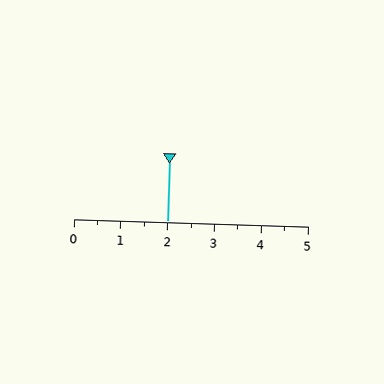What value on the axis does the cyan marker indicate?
The marker indicates approximately 2.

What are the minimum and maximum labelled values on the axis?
The axis runs from 0 to 5.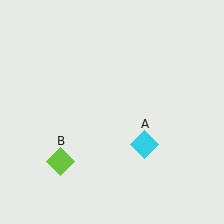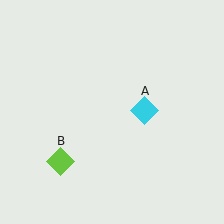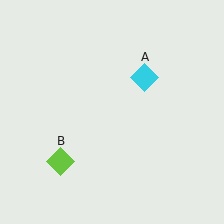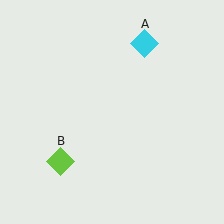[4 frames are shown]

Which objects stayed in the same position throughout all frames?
Lime diamond (object B) remained stationary.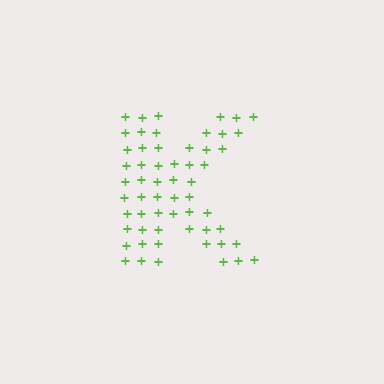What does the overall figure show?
The overall figure shows the letter K.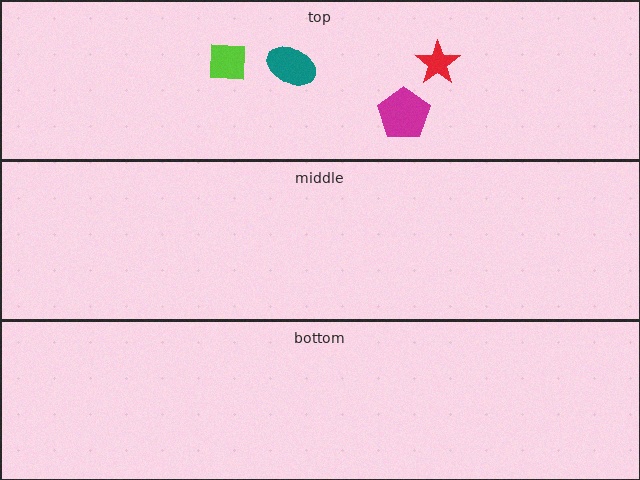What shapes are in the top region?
The magenta pentagon, the teal ellipse, the red star, the lime square.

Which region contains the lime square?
The top region.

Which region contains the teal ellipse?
The top region.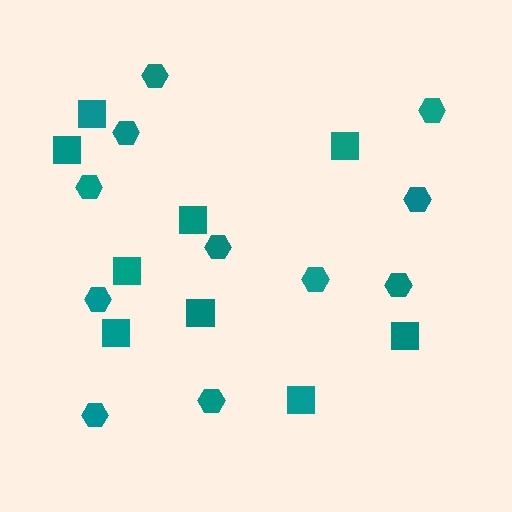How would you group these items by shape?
There are 2 groups: one group of hexagons (11) and one group of squares (9).